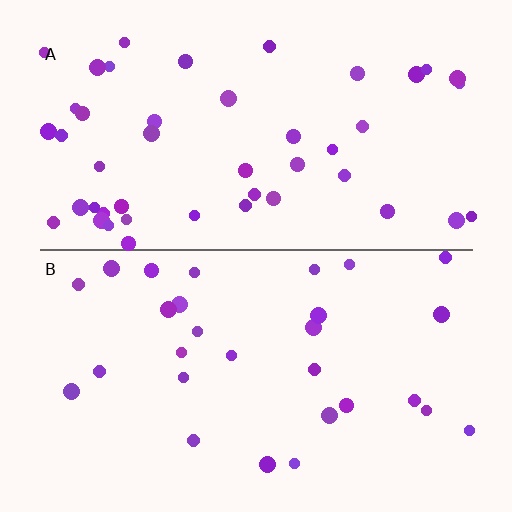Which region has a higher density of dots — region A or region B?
A (the top).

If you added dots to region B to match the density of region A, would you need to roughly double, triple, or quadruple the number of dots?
Approximately double.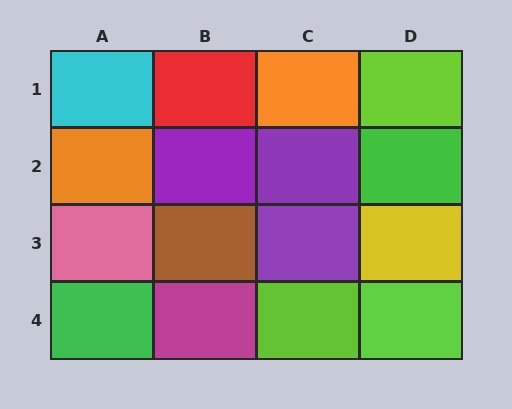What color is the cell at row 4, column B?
Magenta.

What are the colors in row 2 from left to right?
Orange, purple, purple, green.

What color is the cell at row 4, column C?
Lime.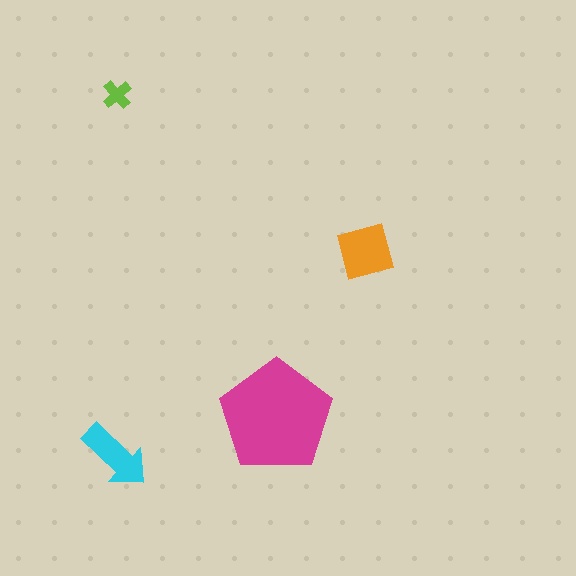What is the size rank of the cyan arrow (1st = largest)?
3rd.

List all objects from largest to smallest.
The magenta pentagon, the orange square, the cyan arrow, the lime cross.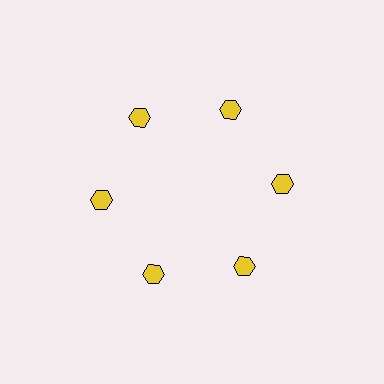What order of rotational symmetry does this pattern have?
This pattern has 6-fold rotational symmetry.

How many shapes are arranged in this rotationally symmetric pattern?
There are 6 shapes, arranged in 6 groups of 1.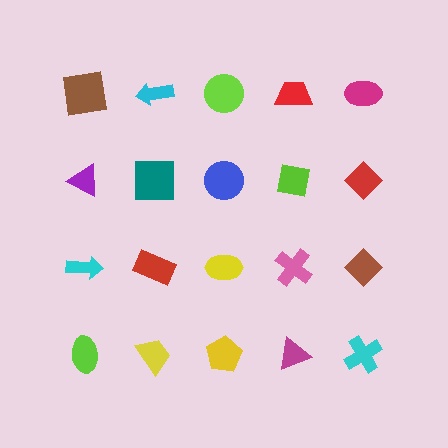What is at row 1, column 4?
A red trapezoid.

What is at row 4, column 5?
A cyan cross.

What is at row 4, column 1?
A lime ellipse.